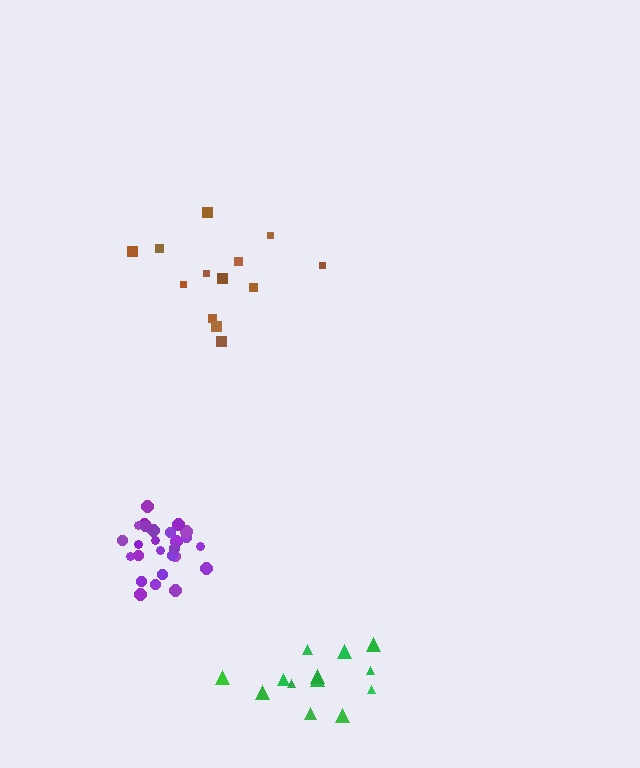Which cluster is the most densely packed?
Purple.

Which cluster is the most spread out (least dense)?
Green.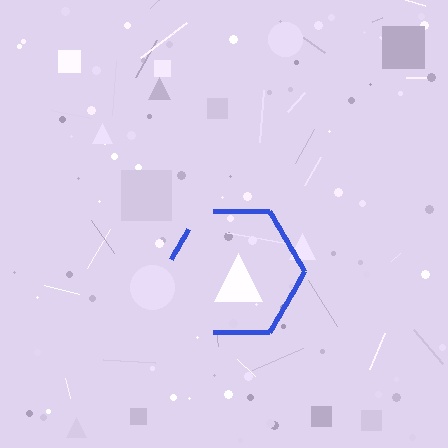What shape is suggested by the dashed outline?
The dashed outline suggests a hexagon.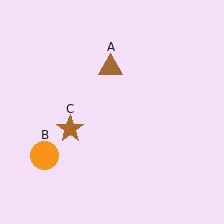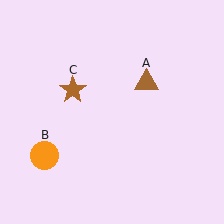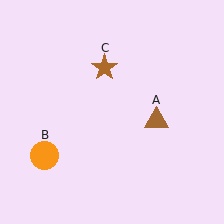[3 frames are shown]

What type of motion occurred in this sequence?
The brown triangle (object A), brown star (object C) rotated clockwise around the center of the scene.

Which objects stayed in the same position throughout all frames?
Orange circle (object B) remained stationary.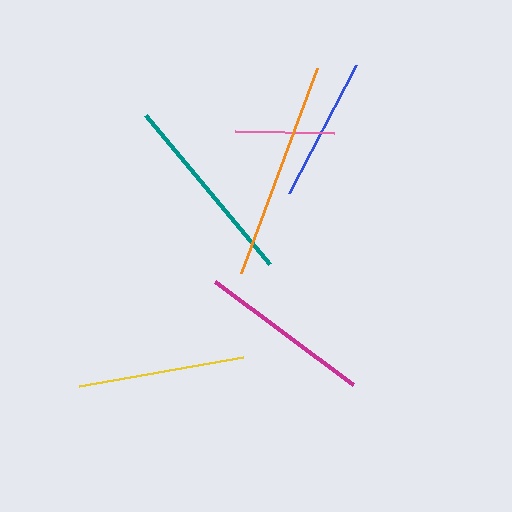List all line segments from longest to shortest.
From longest to shortest: orange, teal, magenta, yellow, blue, pink.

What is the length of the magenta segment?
The magenta segment is approximately 171 pixels long.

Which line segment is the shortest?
The pink line is the shortest at approximately 99 pixels.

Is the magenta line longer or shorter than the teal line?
The teal line is longer than the magenta line.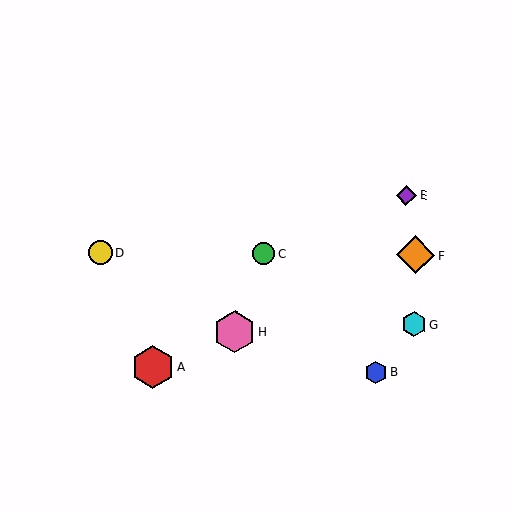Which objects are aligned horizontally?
Objects C, D, F are aligned horizontally.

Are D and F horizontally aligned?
Yes, both are at y≈252.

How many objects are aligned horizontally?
3 objects (C, D, F) are aligned horizontally.